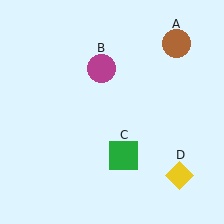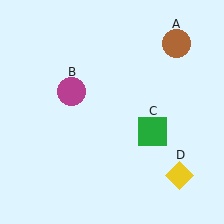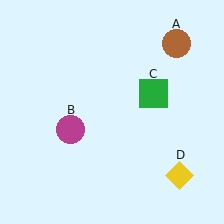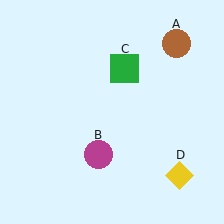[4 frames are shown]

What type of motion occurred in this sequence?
The magenta circle (object B), green square (object C) rotated counterclockwise around the center of the scene.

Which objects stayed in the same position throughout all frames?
Brown circle (object A) and yellow diamond (object D) remained stationary.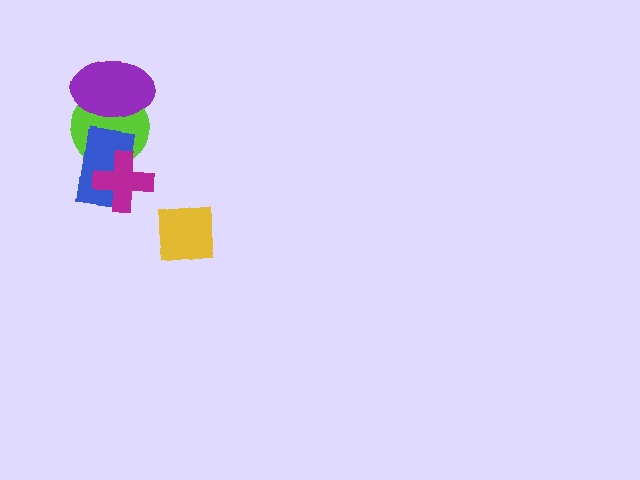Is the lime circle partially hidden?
Yes, it is partially covered by another shape.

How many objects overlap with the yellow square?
0 objects overlap with the yellow square.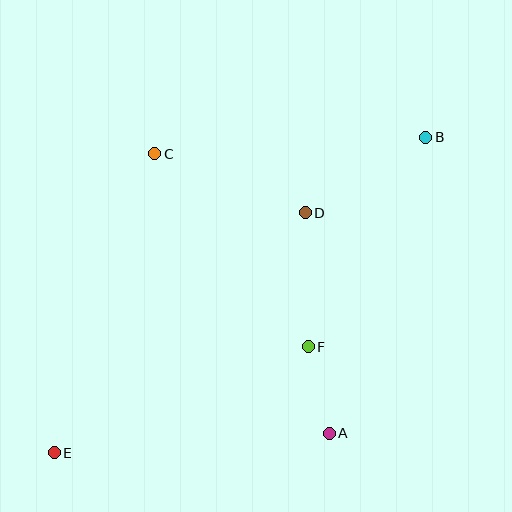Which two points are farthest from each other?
Points B and E are farthest from each other.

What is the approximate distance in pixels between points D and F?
The distance between D and F is approximately 134 pixels.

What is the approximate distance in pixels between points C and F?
The distance between C and F is approximately 247 pixels.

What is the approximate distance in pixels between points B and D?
The distance between B and D is approximately 142 pixels.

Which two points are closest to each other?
Points A and F are closest to each other.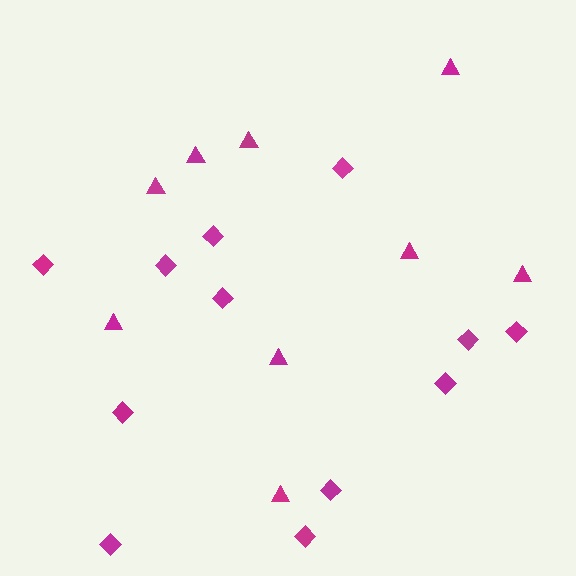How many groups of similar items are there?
There are 2 groups: one group of triangles (9) and one group of diamonds (12).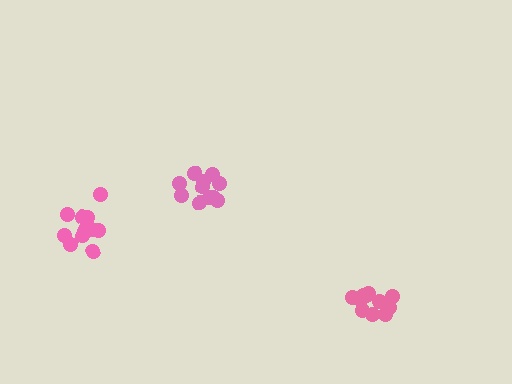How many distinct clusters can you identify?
There are 3 distinct clusters.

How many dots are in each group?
Group 1: 11 dots, Group 2: 11 dots, Group 3: 13 dots (35 total).